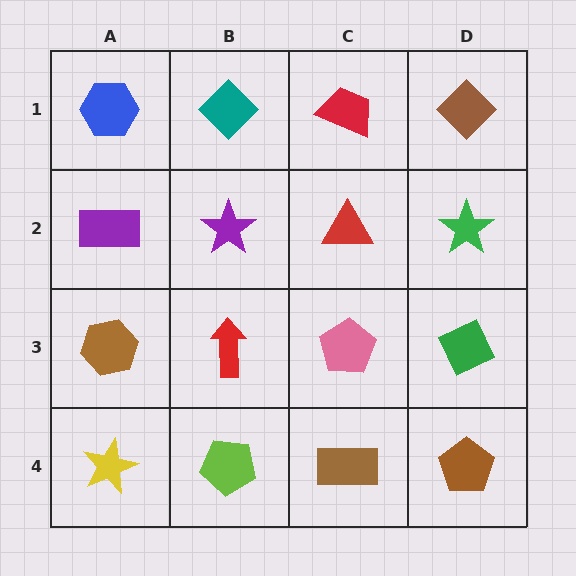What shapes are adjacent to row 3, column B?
A purple star (row 2, column B), a lime pentagon (row 4, column B), a brown hexagon (row 3, column A), a pink pentagon (row 3, column C).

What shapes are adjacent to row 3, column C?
A red triangle (row 2, column C), a brown rectangle (row 4, column C), a red arrow (row 3, column B), a green diamond (row 3, column D).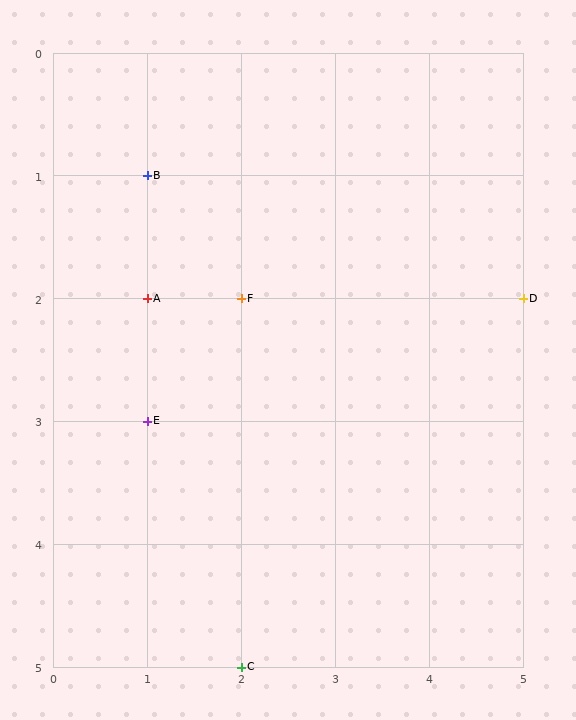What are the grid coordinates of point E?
Point E is at grid coordinates (1, 3).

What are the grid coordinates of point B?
Point B is at grid coordinates (1, 1).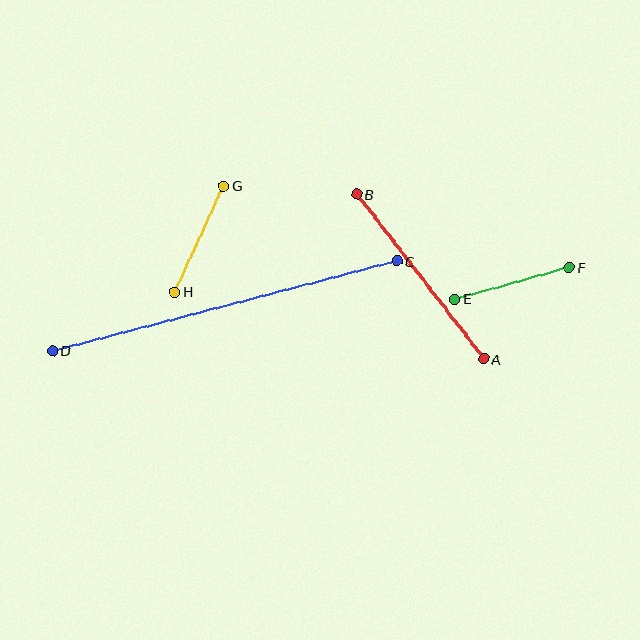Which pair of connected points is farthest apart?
Points C and D are farthest apart.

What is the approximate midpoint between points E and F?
The midpoint is at approximately (512, 283) pixels.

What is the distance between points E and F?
The distance is approximately 119 pixels.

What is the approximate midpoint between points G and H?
The midpoint is at approximately (199, 239) pixels.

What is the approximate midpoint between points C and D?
The midpoint is at approximately (225, 306) pixels.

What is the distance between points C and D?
The distance is approximately 356 pixels.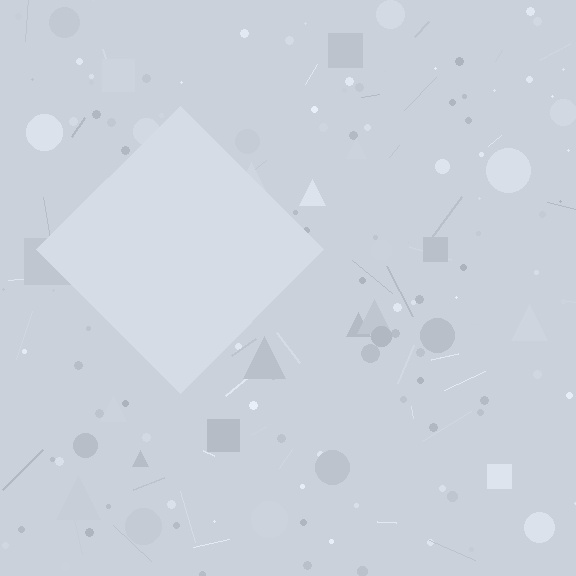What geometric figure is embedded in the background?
A diamond is embedded in the background.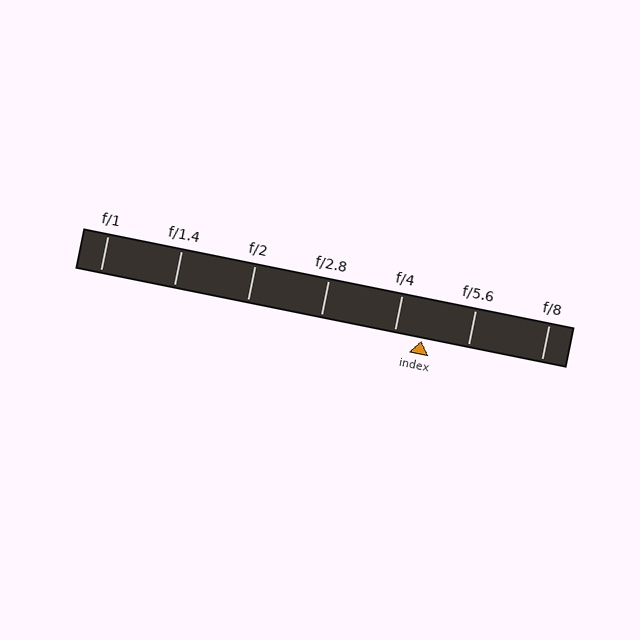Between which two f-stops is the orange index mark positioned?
The index mark is between f/4 and f/5.6.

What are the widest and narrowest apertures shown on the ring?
The widest aperture shown is f/1 and the narrowest is f/8.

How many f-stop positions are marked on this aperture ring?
There are 7 f-stop positions marked.